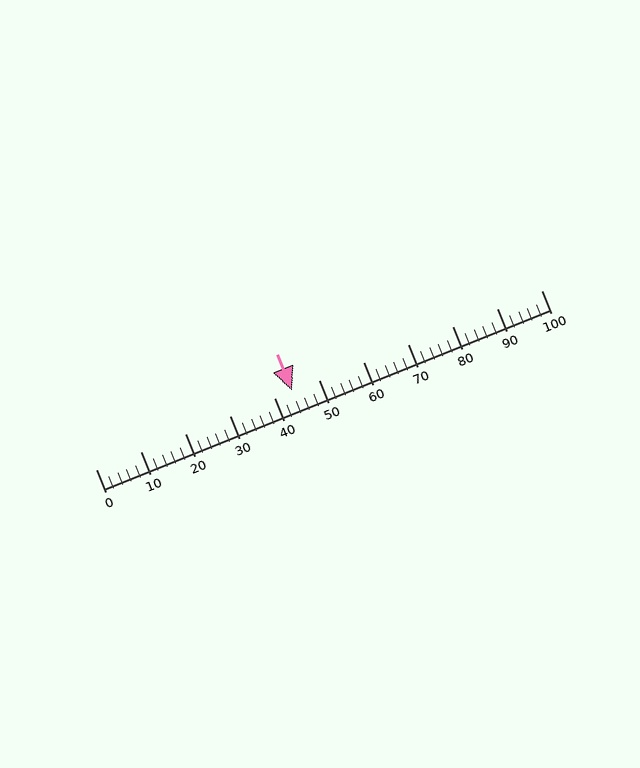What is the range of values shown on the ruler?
The ruler shows values from 0 to 100.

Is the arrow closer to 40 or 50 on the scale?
The arrow is closer to 40.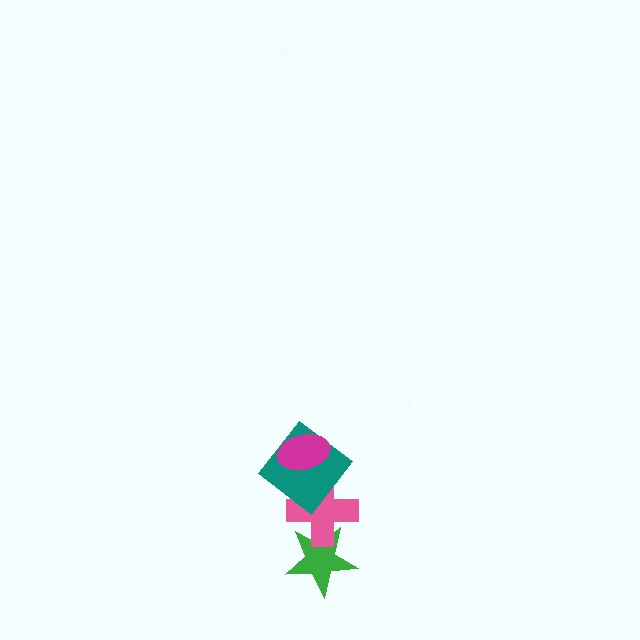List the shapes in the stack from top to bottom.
From top to bottom: the magenta ellipse, the teal diamond, the pink cross, the green star.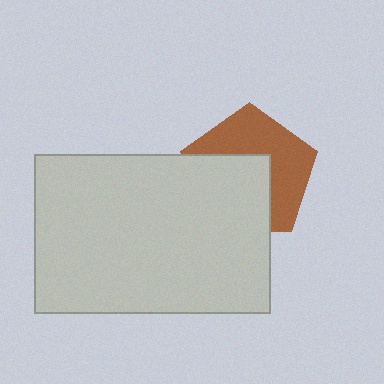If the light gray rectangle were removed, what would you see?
You would see the complete brown pentagon.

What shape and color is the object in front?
The object in front is a light gray rectangle.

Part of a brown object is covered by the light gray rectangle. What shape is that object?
It is a pentagon.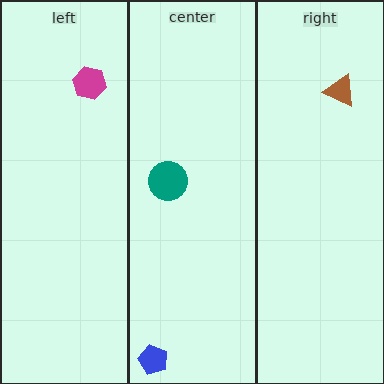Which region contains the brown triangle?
The right region.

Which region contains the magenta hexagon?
The left region.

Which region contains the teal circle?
The center region.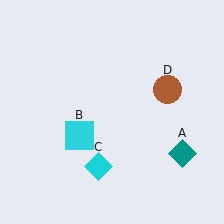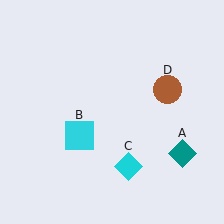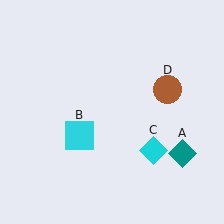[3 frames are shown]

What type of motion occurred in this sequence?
The cyan diamond (object C) rotated counterclockwise around the center of the scene.